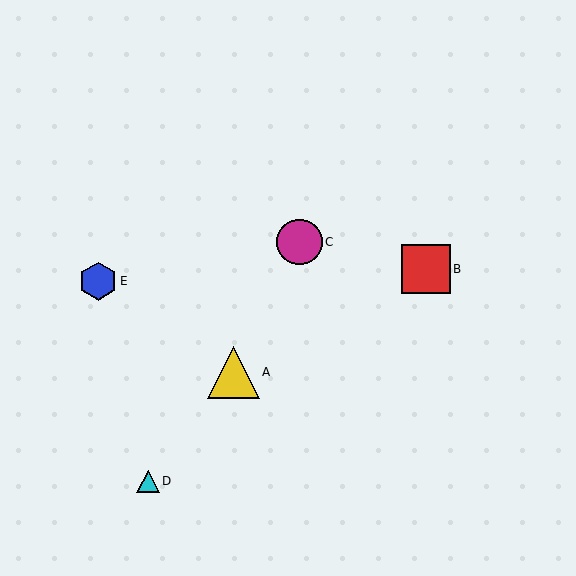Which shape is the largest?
The yellow triangle (labeled A) is the largest.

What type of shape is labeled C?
Shape C is a magenta circle.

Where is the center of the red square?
The center of the red square is at (426, 269).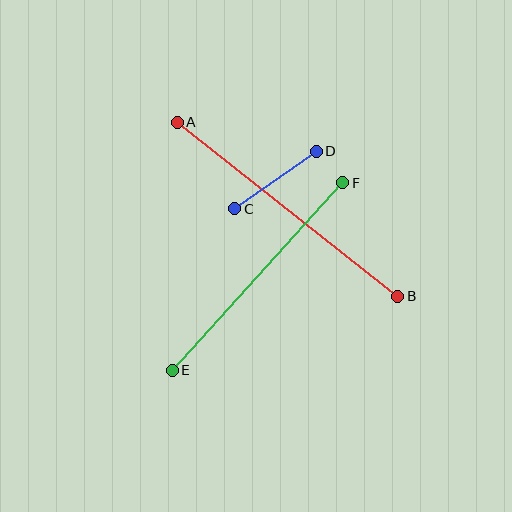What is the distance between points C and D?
The distance is approximately 100 pixels.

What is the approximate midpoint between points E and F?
The midpoint is at approximately (258, 276) pixels.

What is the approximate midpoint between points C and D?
The midpoint is at approximately (275, 180) pixels.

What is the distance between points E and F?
The distance is approximately 253 pixels.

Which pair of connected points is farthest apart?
Points A and B are farthest apart.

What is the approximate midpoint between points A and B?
The midpoint is at approximately (287, 209) pixels.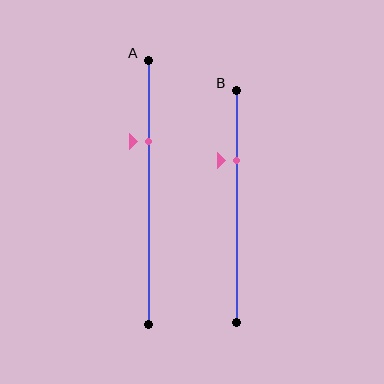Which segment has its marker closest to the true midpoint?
Segment A has its marker closest to the true midpoint.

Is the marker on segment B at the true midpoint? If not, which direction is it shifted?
No, the marker on segment B is shifted upward by about 20% of the segment length.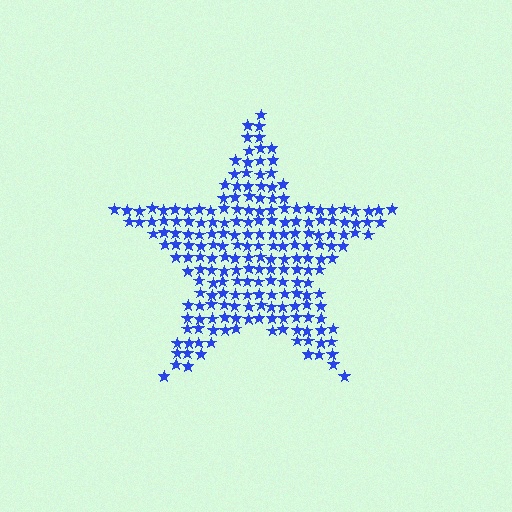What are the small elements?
The small elements are stars.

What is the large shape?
The large shape is a star.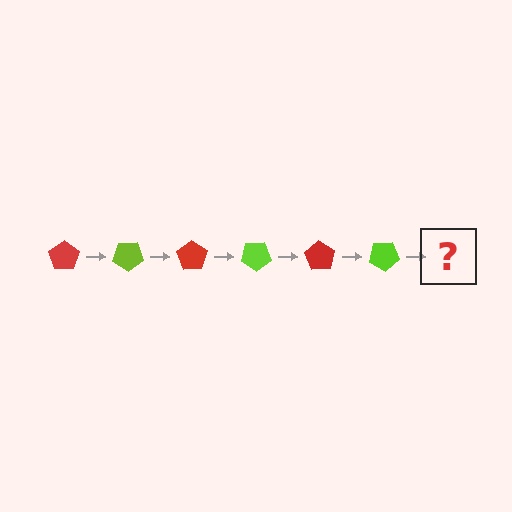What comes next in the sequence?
The next element should be a red pentagon, rotated 210 degrees from the start.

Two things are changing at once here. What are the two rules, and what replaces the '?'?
The two rules are that it rotates 35 degrees each step and the color cycles through red and lime. The '?' should be a red pentagon, rotated 210 degrees from the start.